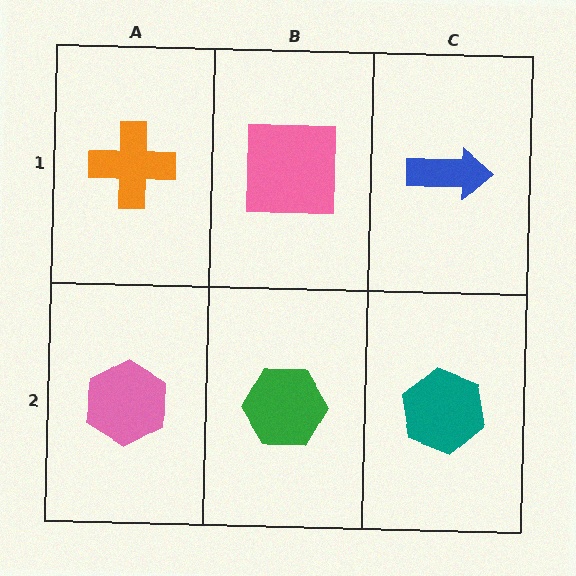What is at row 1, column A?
An orange cross.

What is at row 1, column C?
A blue arrow.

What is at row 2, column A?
A pink hexagon.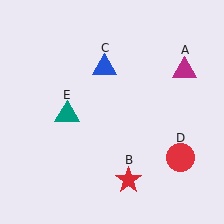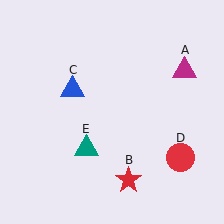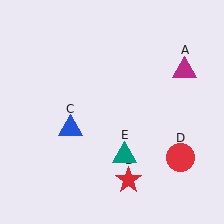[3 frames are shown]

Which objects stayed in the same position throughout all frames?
Magenta triangle (object A) and red star (object B) and red circle (object D) remained stationary.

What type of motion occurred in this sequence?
The blue triangle (object C), teal triangle (object E) rotated counterclockwise around the center of the scene.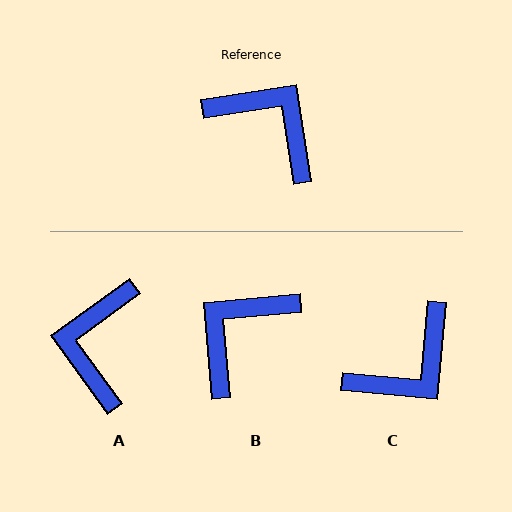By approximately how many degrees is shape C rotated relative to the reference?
Approximately 104 degrees clockwise.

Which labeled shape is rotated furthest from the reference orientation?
A, about 117 degrees away.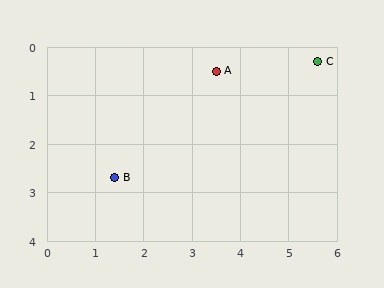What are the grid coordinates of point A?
Point A is at approximately (3.5, 0.5).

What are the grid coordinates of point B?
Point B is at approximately (1.4, 2.7).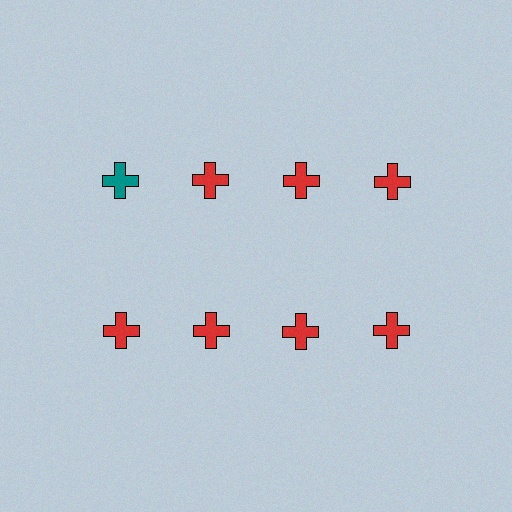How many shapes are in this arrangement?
There are 8 shapes arranged in a grid pattern.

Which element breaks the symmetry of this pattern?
The teal cross in the top row, leftmost column breaks the symmetry. All other shapes are red crosses.